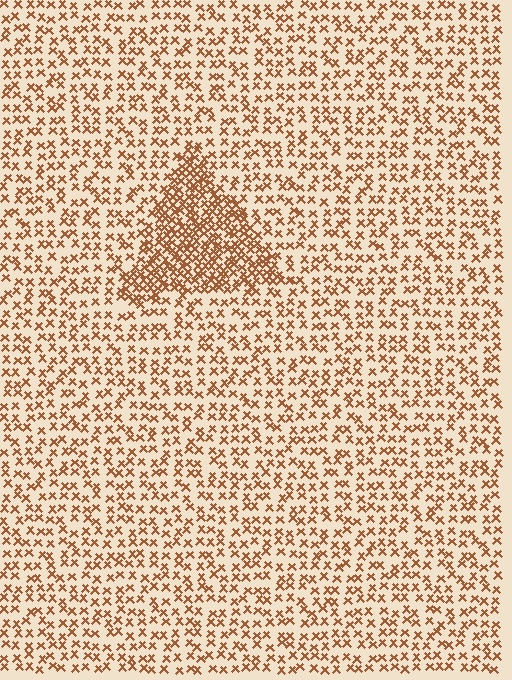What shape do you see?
I see a triangle.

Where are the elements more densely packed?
The elements are more densely packed inside the triangle boundary.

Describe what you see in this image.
The image contains small brown elements arranged at two different densities. A triangle-shaped region is visible where the elements are more densely packed than the surrounding area.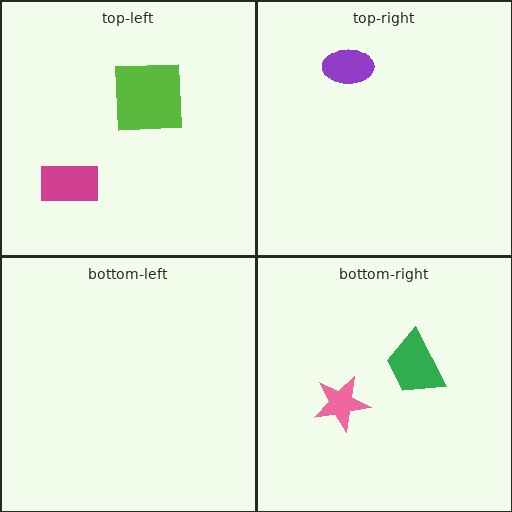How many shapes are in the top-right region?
1.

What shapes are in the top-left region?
The magenta rectangle, the lime square.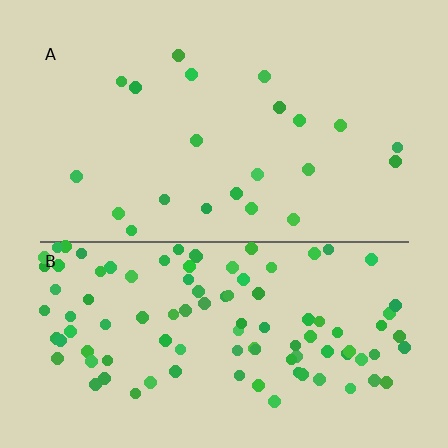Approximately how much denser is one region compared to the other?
Approximately 4.7× — region B over region A.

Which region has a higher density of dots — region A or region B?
B (the bottom).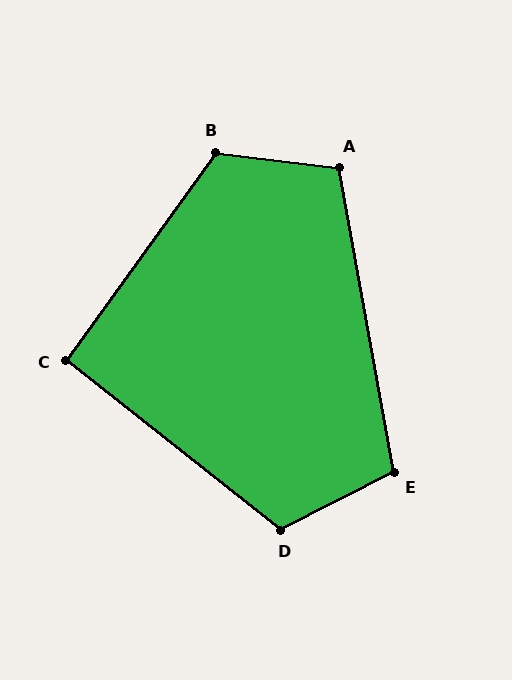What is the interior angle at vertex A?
Approximately 107 degrees (obtuse).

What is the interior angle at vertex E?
Approximately 107 degrees (obtuse).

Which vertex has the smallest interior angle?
C, at approximately 92 degrees.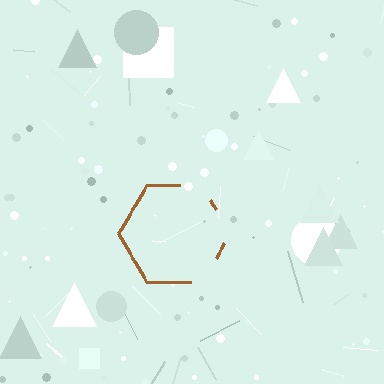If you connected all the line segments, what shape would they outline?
They would outline a hexagon.